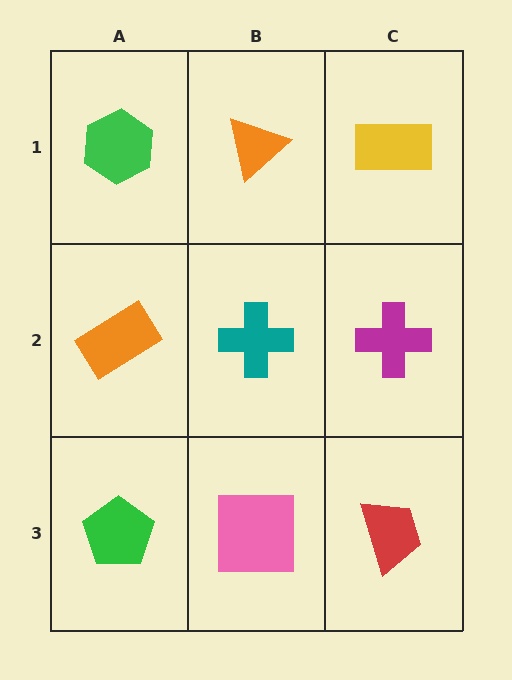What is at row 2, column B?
A teal cross.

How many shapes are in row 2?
3 shapes.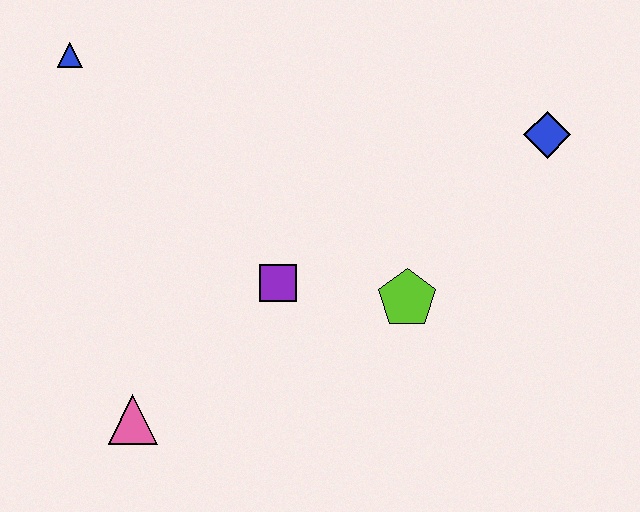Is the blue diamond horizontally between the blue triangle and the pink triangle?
No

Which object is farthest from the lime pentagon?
The blue triangle is farthest from the lime pentagon.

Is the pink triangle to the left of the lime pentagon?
Yes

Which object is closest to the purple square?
The lime pentagon is closest to the purple square.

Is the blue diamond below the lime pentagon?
No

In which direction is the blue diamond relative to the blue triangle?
The blue diamond is to the right of the blue triangle.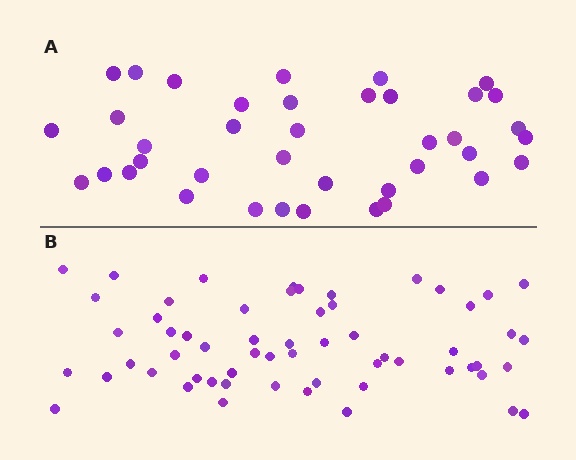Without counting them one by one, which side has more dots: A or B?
Region B (the bottom region) has more dots.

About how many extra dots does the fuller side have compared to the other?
Region B has approximately 20 more dots than region A.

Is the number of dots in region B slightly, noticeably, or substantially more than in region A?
Region B has substantially more. The ratio is roughly 1.5 to 1.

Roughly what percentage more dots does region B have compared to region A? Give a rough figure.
About 50% more.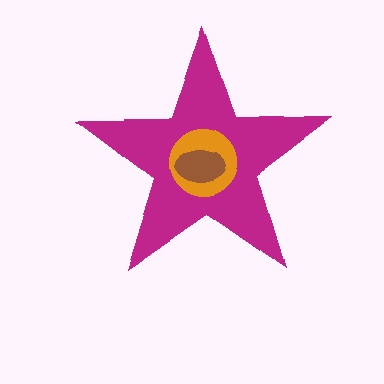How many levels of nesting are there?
3.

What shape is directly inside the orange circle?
The brown ellipse.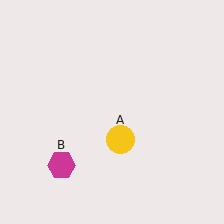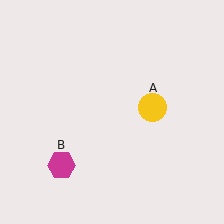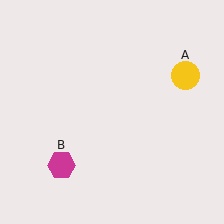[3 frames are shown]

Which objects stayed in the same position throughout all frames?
Magenta hexagon (object B) remained stationary.